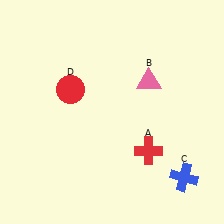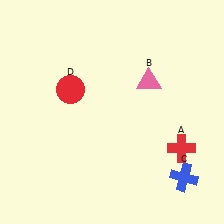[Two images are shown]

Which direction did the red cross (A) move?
The red cross (A) moved right.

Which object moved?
The red cross (A) moved right.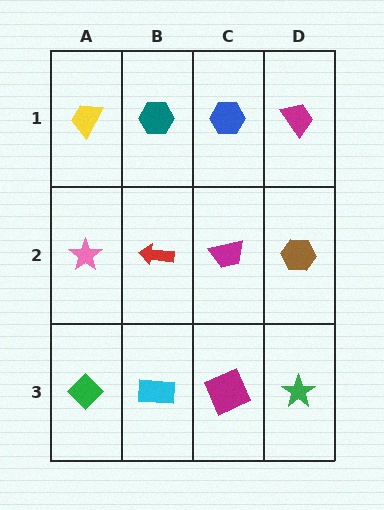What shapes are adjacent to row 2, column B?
A teal hexagon (row 1, column B), a cyan rectangle (row 3, column B), a pink star (row 2, column A), a magenta trapezoid (row 2, column C).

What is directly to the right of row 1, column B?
A blue hexagon.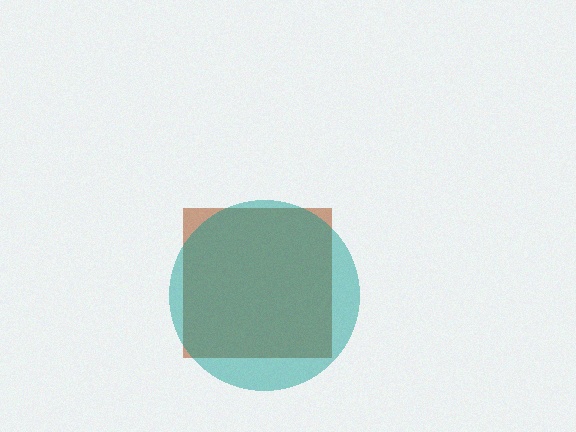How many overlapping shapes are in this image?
There are 2 overlapping shapes in the image.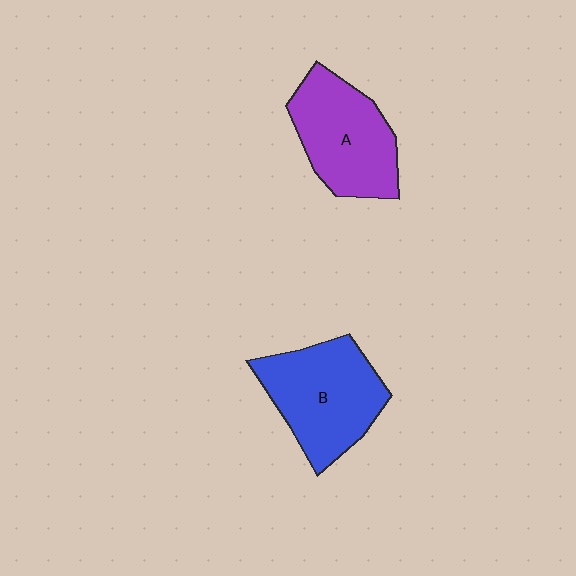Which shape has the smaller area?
Shape A (purple).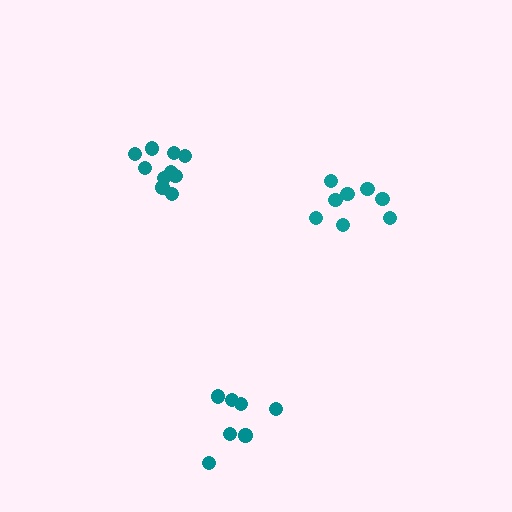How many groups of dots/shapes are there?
There are 3 groups.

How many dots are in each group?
Group 1: 8 dots, Group 2: 10 dots, Group 3: 7 dots (25 total).